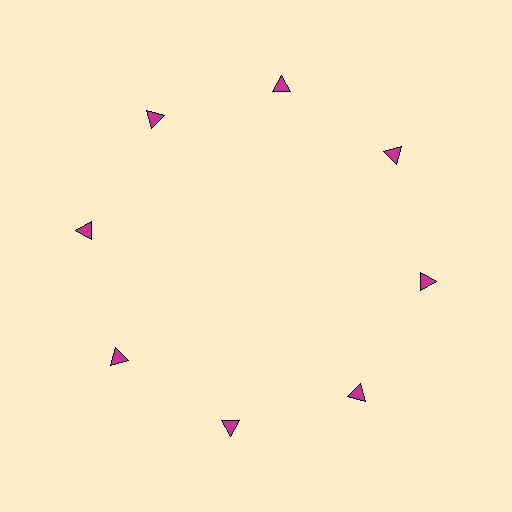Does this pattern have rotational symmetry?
Yes, this pattern has 8-fold rotational symmetry. It looks the same after rotating 45 degrees around the center.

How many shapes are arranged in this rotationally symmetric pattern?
There are 8 shapes, arranged in 8 groups of 1.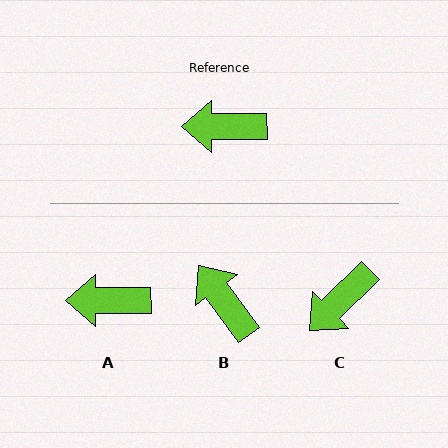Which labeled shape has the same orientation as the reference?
A.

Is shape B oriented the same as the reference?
No, it is off by about 54 degrees.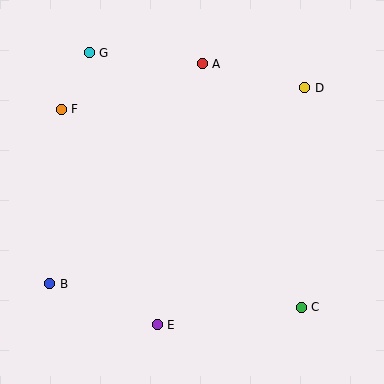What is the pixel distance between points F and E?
The distance between F and E is 236 pixels.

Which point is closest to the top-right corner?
Point D is closest to the top-right corner.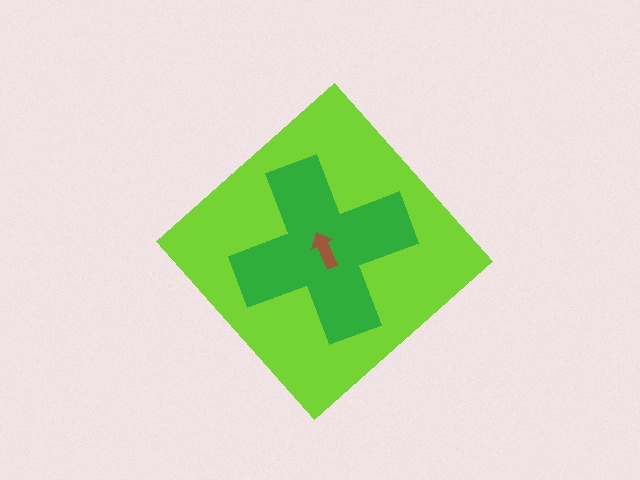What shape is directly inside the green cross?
The brown arrow.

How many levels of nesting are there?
3.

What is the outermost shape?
The lime diamond.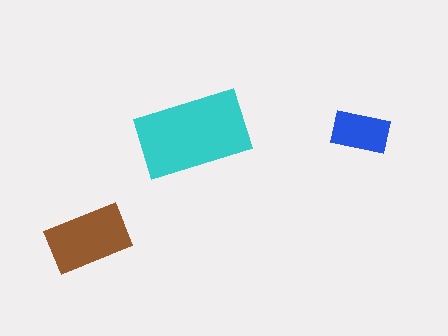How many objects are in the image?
There are 3 objects in the image.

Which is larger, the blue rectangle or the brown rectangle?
The brown one.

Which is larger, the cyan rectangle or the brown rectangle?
The cyan one.